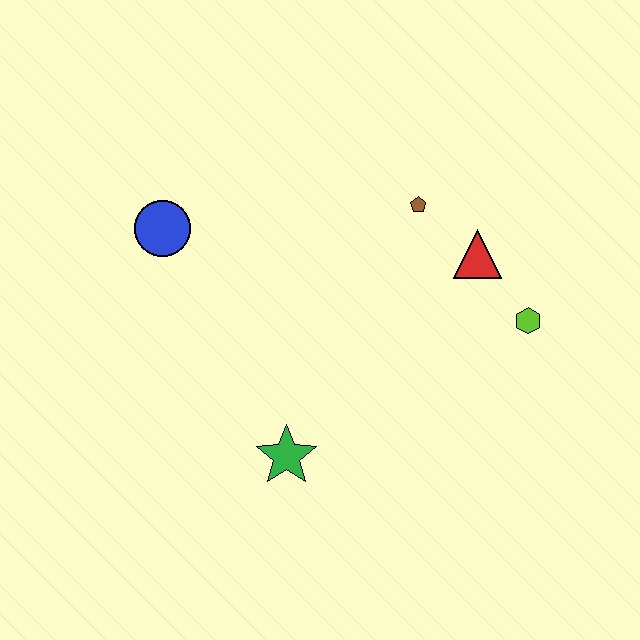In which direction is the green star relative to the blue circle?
The green star is below the blue circle.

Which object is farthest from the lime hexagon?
The blue circle is farthest from the lime hexagon.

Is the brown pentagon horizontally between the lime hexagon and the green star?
Yes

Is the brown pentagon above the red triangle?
Yes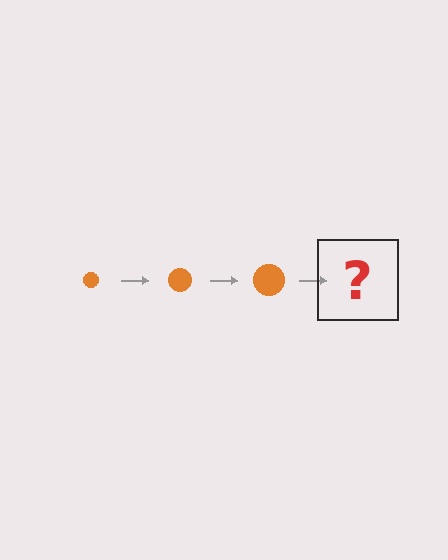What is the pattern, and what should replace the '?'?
The pattern is that the circle gets progressively larger each step. The '?' should be an orange circle, larger than the previous one.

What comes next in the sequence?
The next element should be an orange circle, larger than the previous one.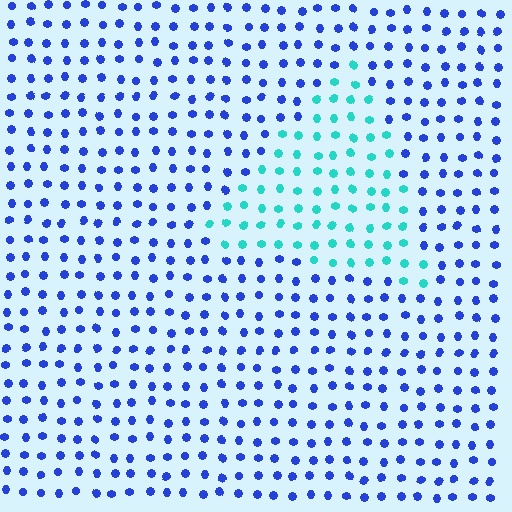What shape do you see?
I see a triangle.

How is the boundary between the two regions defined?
The boundary is defined purely by a slight shift in hue (about 56 degrees). Spacing, size, and orientation are identical on both sides.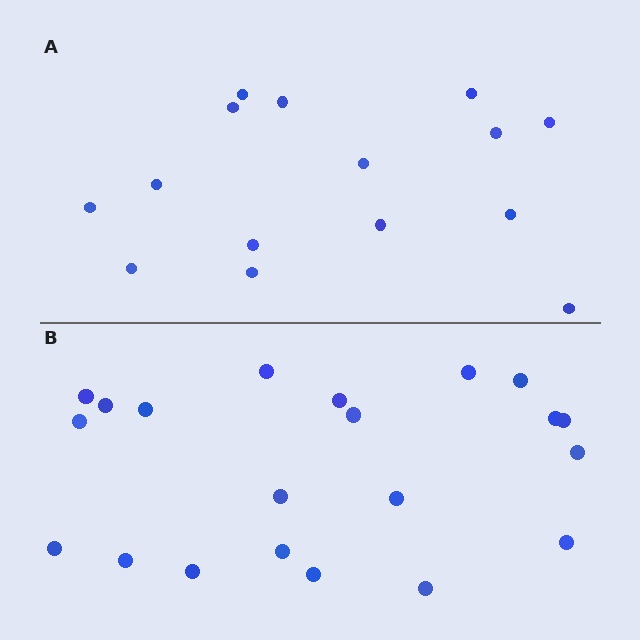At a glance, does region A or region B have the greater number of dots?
Region B (the bottom region) has more dots.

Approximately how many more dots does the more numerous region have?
Region B has about 6 more dots than region A.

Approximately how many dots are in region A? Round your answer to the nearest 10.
About 20 dots. (The exact count is 15, which rounds to 20.)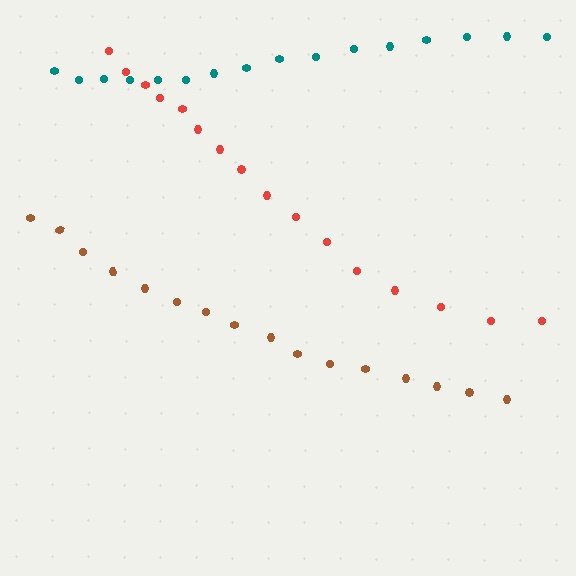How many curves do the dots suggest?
There are 3 distinct paths.